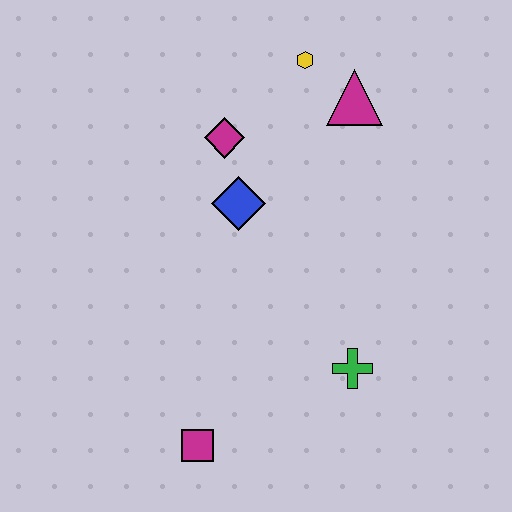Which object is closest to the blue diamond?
The magenta diamond is closest to the blue diamond.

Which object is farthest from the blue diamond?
The magenta square is farthest from the blue diamond.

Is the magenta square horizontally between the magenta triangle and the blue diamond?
No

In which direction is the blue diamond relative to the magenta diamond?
The blue diamond is below the magenta diamond.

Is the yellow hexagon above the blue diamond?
Yes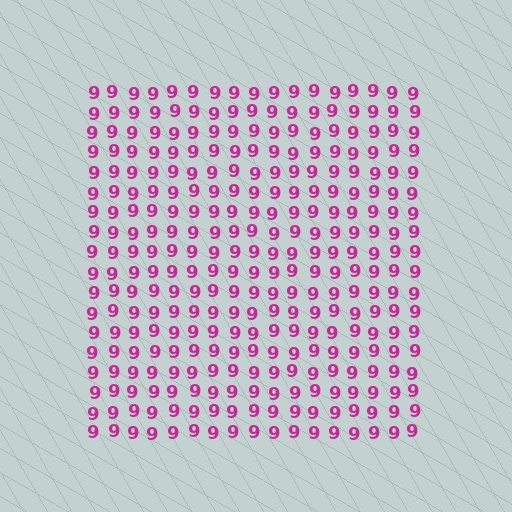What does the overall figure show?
The overall figure shows a square.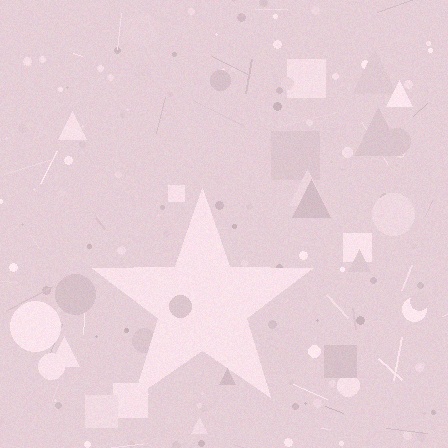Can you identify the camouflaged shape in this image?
The camouflaged shape is a star.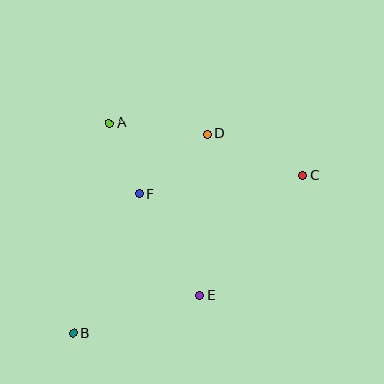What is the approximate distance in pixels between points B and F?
The distance between B and F is approximately 154 pixels.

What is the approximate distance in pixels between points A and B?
The distance between A and B is approximately 213 pixels.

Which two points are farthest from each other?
Points B and C are farthest from each other.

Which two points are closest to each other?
Points A and F are closest to each other.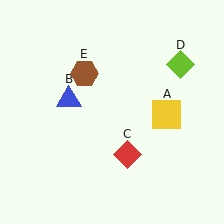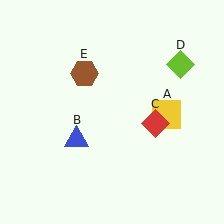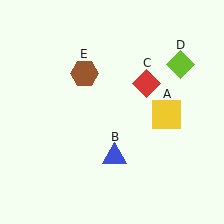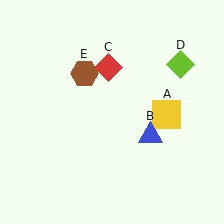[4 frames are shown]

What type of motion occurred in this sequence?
The blue triangle (object B), red diamond (object C) rotated counterclockwise around the center of the scene.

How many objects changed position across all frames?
2 objects changed position: blue triangle (object B), red diamond (object C).